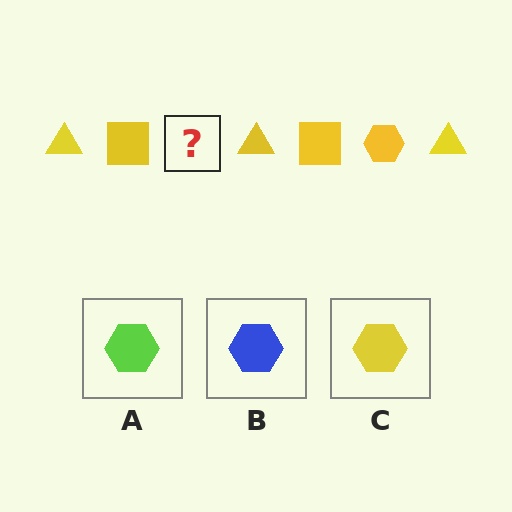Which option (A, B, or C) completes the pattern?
C.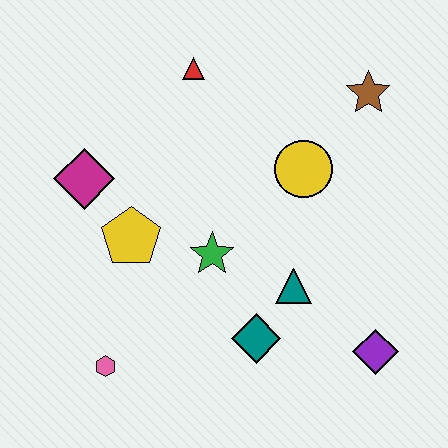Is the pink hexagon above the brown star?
No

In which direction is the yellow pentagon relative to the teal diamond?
The yellow pentagon is to the left of the teal diamond.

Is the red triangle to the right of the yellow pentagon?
Yes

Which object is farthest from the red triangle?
The purple diamond is farthest from the red triangle.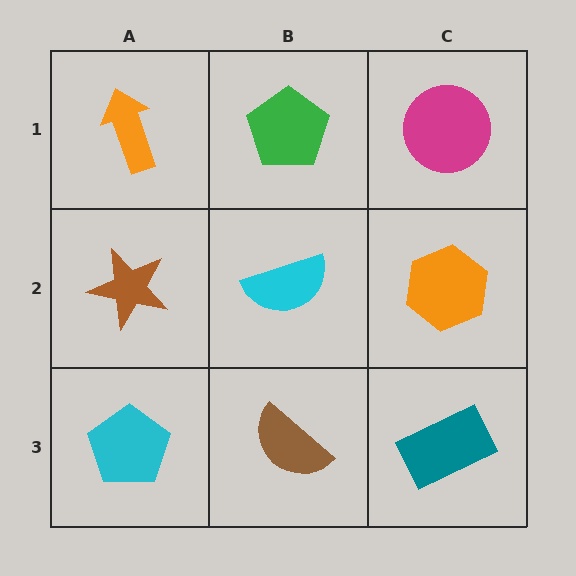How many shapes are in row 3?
3 shapes.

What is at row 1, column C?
A magenta circle.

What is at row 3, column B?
A brown semicircle.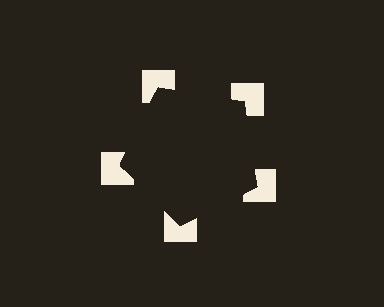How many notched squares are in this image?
There are 5 — one at each vertex of the illusory pentagon.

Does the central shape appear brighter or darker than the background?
It typically appears slightly darker than the background, even though no actual brightness change is drawn.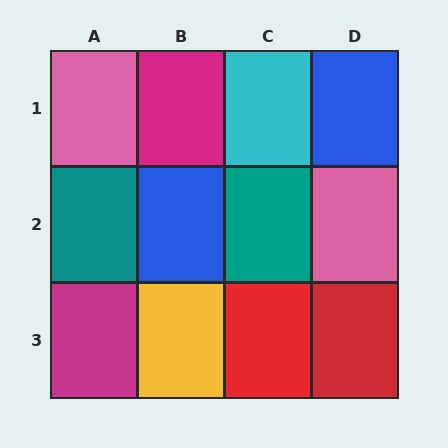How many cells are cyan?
1 cell is cyan.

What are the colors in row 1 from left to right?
Pink, magenta, cyan, blue.